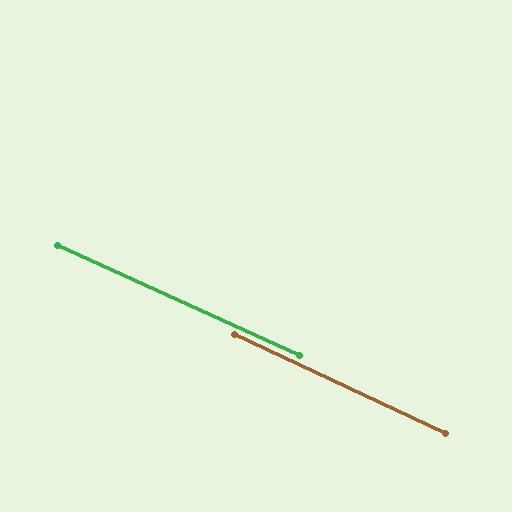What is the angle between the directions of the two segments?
Approximately 1 degree.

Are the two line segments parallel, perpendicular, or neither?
Parallel — their directions differ by only 0.6°.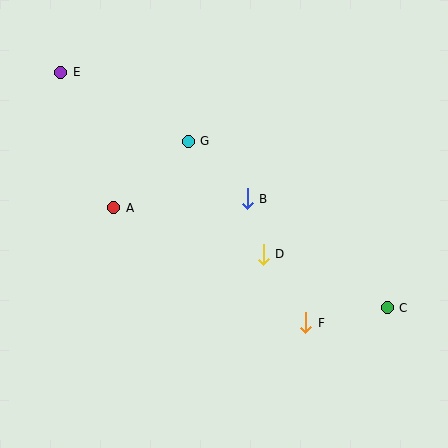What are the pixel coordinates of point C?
Point C is at (387, 308).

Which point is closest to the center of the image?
Point B at (247, 199) is closest to the center.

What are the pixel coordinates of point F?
Point F is at (306, 323).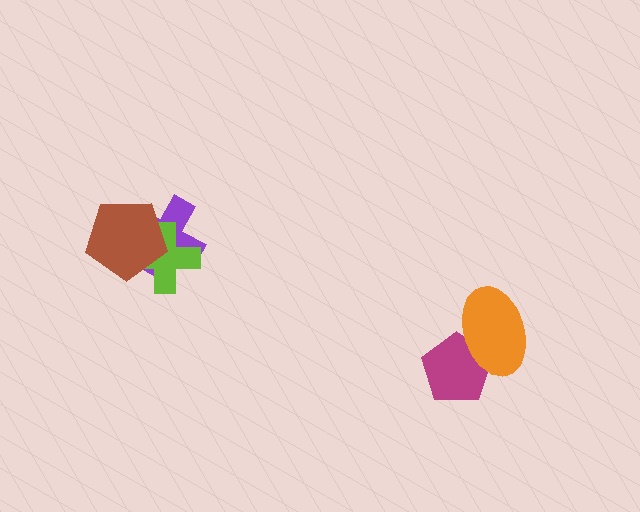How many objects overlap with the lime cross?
2 objects overlap with the lime cross.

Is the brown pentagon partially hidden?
No, no other shape covers it.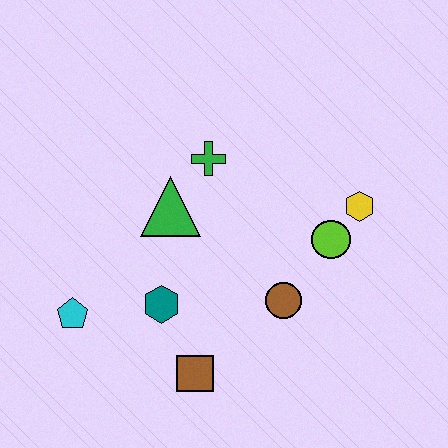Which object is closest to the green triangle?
The green cross is closest to the green triangle.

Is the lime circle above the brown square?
Yes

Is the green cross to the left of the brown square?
No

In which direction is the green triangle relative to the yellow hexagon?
The green triangle is to the left of the yellow hexagon.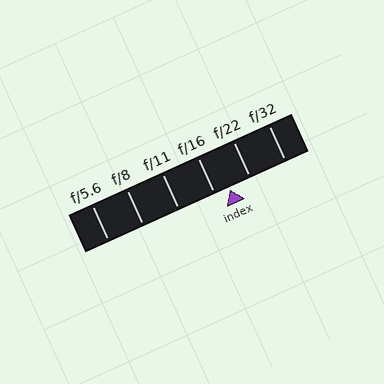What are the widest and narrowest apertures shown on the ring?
The widest aperture shown is f/5.6 and the narrowest is f/32.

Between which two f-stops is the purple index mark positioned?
The index mark is between f/16 and f/22.